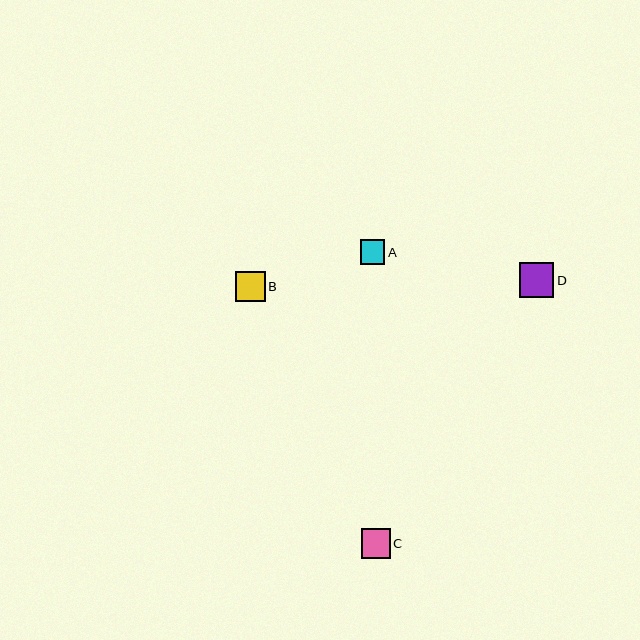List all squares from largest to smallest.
From largest to smallest: D, B, C, A.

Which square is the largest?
Square D is the largest with a size of approximately 34 pixels.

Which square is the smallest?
Square A is the smallest with a size of approximately 25 pixels.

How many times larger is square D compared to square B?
Square D is approximately 1.1 times the size of square B.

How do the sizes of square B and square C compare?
Square B and square C are approximately the same size.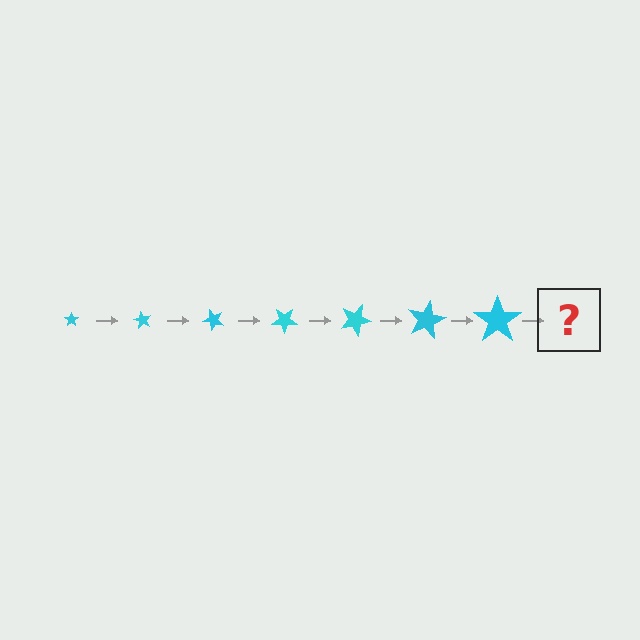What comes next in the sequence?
The next element should be a star, larger than the previous one and rotated 420 degrees from the start.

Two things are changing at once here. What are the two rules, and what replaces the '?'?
The two rules are that the star grows larger each step and it rotates 60 degrees each step. The '?' should be a star, larger than the previous one and rotated 420 degrees from the start.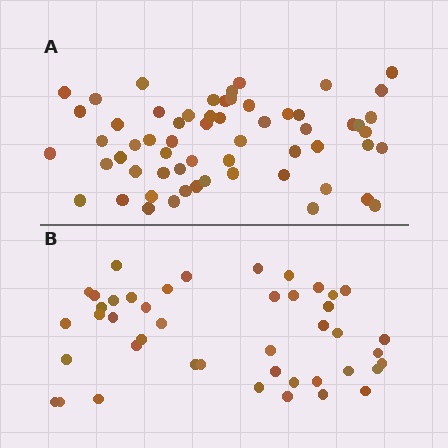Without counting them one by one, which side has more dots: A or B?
Region A (the top region) has more dots.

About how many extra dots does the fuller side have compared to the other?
Region A has approximately 15 more dots than region B.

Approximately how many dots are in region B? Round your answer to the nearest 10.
About 40 dots. (The exact count is 44, which rounds to 40.)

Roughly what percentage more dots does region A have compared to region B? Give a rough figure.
About 35% more.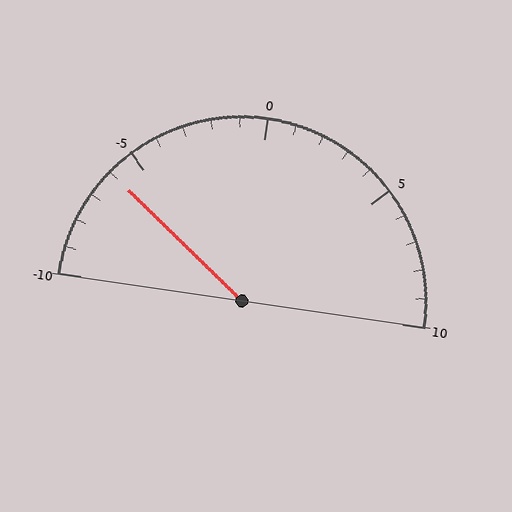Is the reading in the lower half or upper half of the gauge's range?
The reading is in the lower half of the range (-10 to 10).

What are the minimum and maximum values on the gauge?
The gauge ranges from -10 to 10.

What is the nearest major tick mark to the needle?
The nearest major tick mark is -5.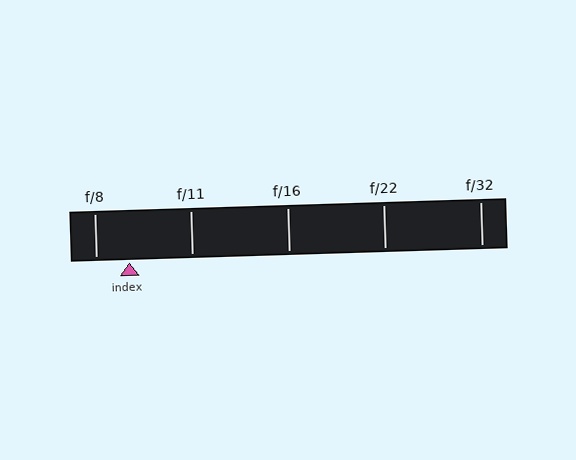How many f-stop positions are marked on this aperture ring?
There are 5 f-stop positions marked.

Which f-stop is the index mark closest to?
The index mark is closest to f/8.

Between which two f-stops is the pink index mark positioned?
The index mark is between f/8 and f/11.